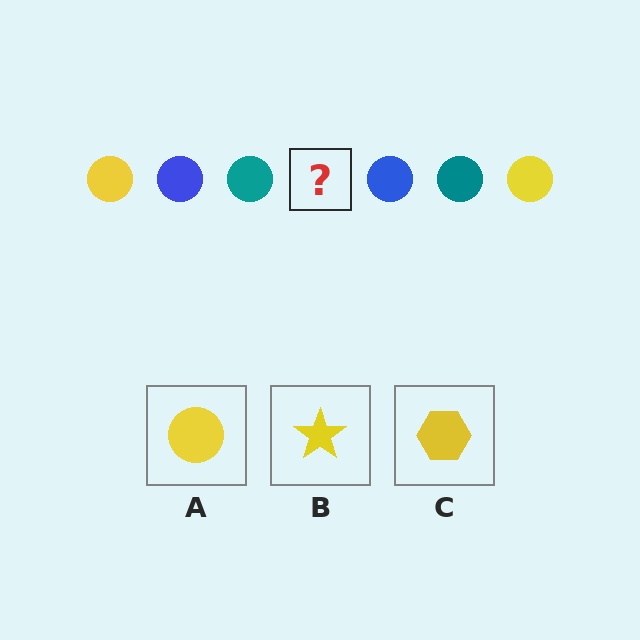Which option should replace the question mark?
Option A.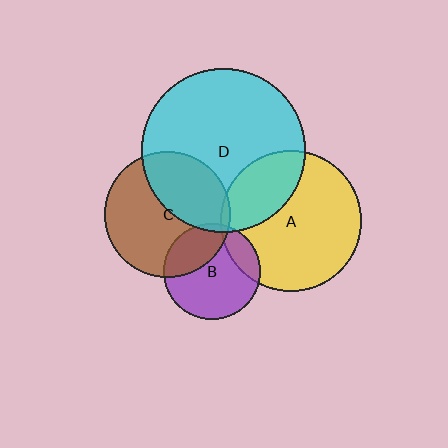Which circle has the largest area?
Circle D (cyan).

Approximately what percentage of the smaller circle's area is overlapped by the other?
Approximately 5%.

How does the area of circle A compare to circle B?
Approximately 2.1 times.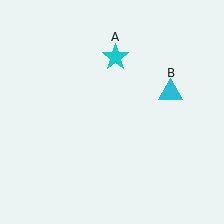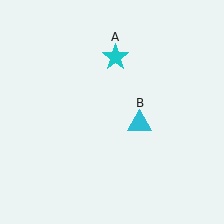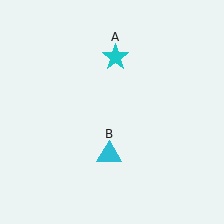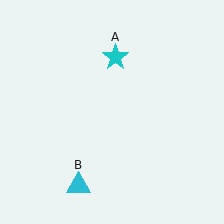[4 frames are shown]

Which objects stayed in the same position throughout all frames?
Cyan star (object A) remained stationary.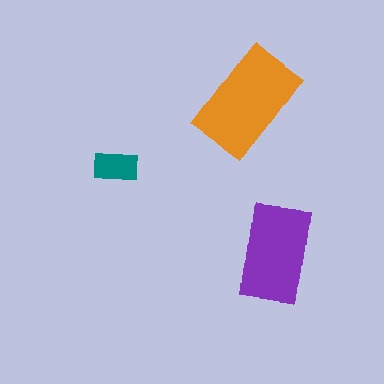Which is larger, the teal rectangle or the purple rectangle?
The purple one.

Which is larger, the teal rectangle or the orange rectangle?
The orange one.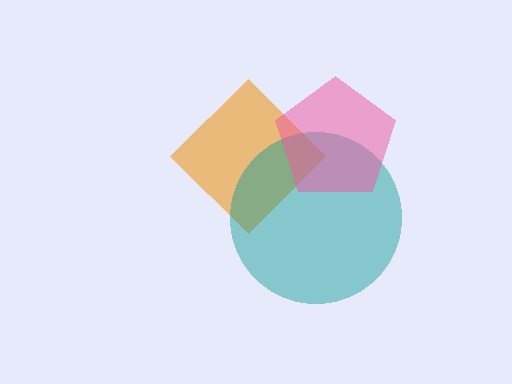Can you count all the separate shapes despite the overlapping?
Yes, there are 3 separate shapes.